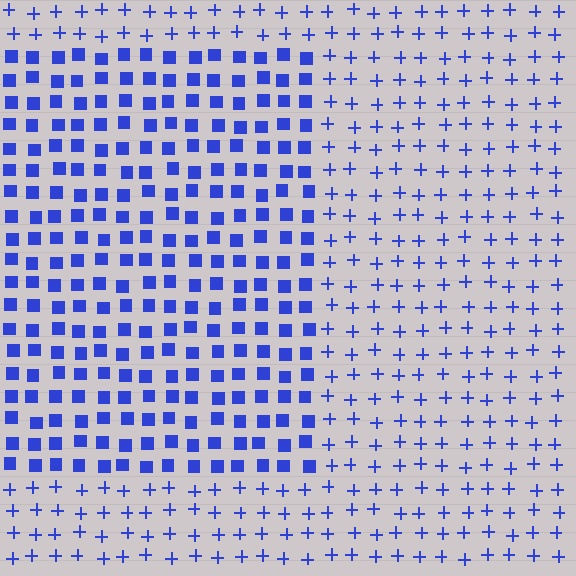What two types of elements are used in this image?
The image uses squares inside the rectangle region and plus signs outside it.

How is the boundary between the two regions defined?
The boundary is defined by a change in element shape: squares inside vs. plus signs outside. All elements share the same color and spacing.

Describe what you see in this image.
The image is filled with small blue elements arranged in a uniform grid. A rectangle-shaped region contains squares, while the surrounding area contains plus signs. The boundary is defined purely by the change in element shape.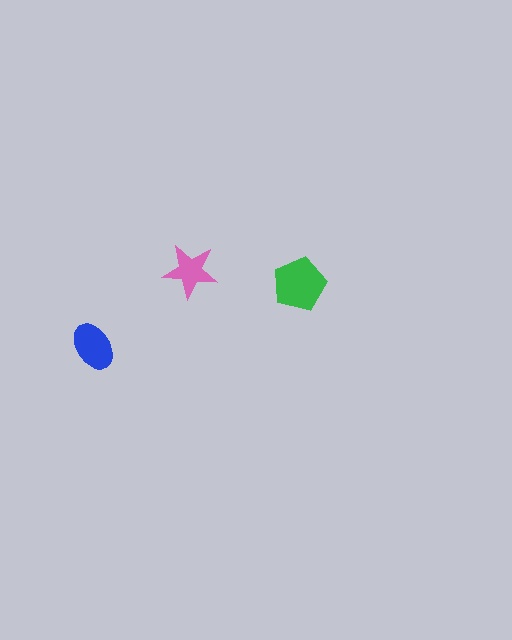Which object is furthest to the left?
The blue ellipse is leftmost.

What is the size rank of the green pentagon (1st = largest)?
1st.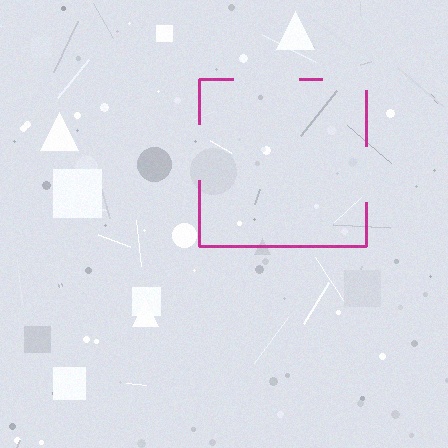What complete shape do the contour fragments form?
The contour fragments form a square.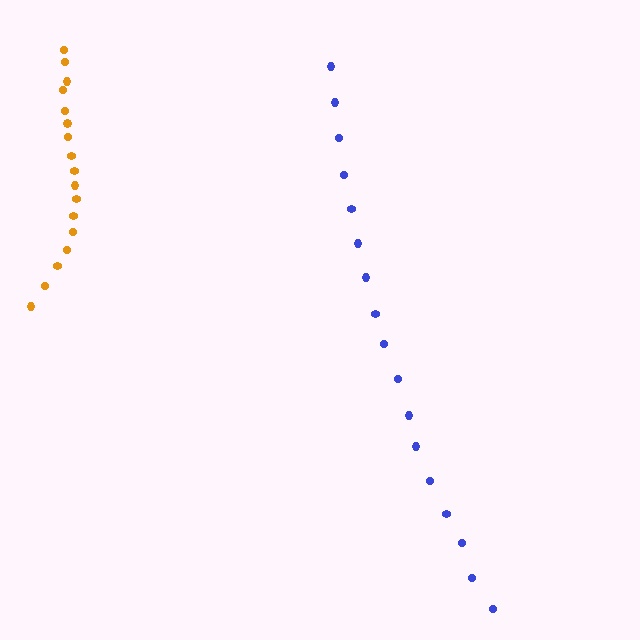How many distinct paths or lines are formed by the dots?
There are 2 distinct paths.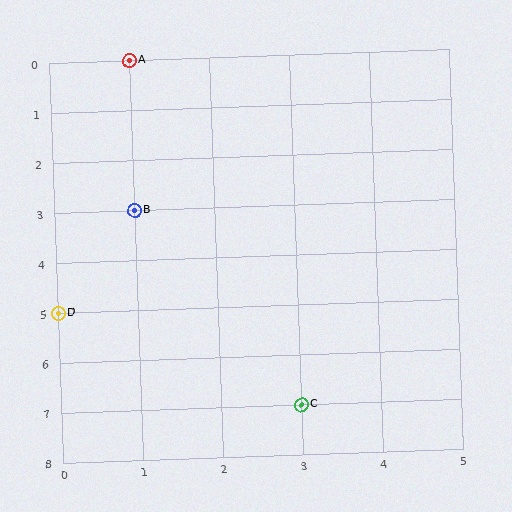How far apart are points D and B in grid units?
Points D and B are 1 column and 2 rows apart (about 2.2 grid units diagonally).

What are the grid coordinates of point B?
Point B is at grid coordinates (1, 3).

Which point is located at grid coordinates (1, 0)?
Point A is at (1, 0).